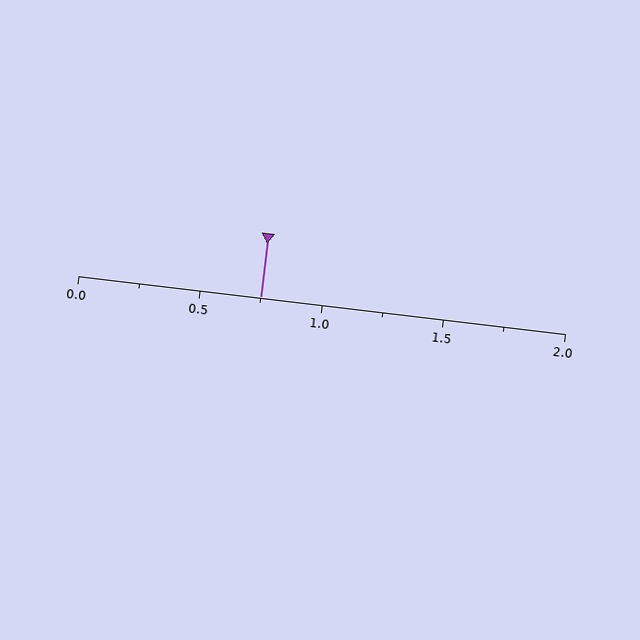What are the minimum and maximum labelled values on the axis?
The axis runs from 0.0 to 2.0.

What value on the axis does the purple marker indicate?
The marker indicates approximately 0.75.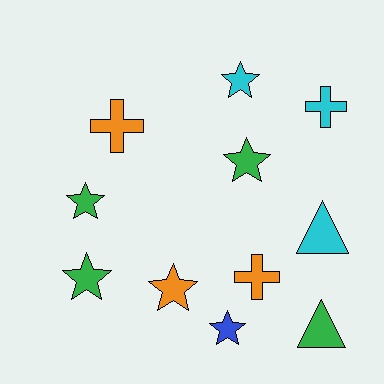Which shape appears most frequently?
Star, with 6 objects.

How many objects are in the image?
There are 11 objects.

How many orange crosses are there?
There are 2 orange crosses.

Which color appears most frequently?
Green, with 4 objects.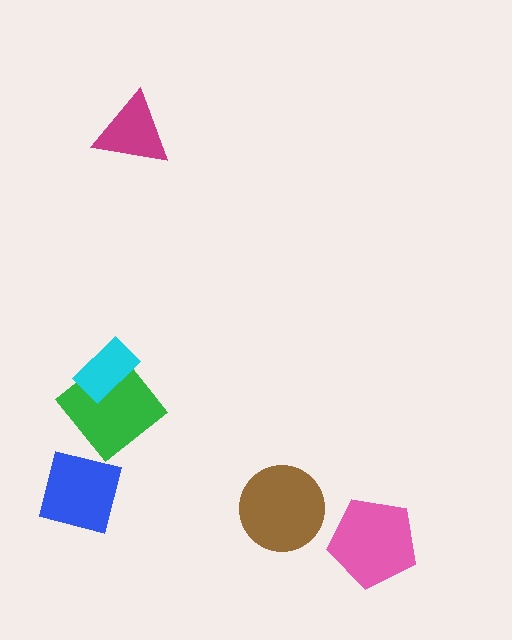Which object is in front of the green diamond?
The cyan rectangle is in front of the green diamond.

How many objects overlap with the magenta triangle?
0 objects overlap with the magenta triangle.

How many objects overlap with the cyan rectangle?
1 object overlaps with the cyan rectangle.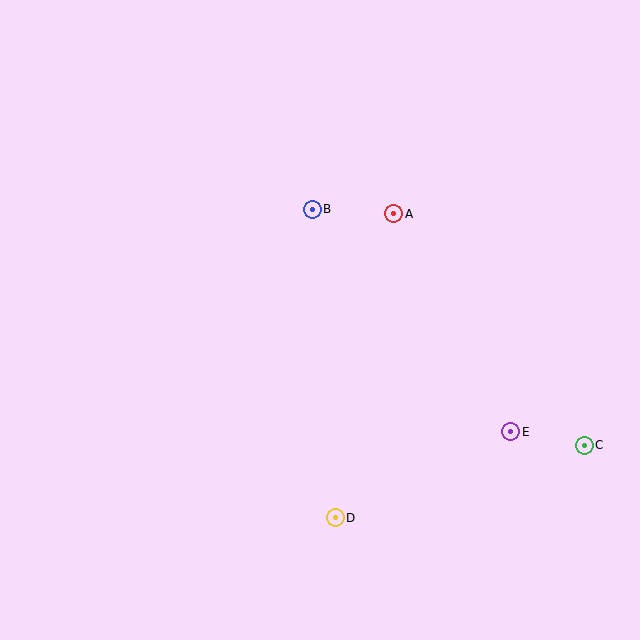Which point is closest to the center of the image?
Point B at (312, 209) is closest to the center.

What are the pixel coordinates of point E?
Point E is at (511, 432).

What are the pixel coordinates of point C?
Point C is at (584, 445).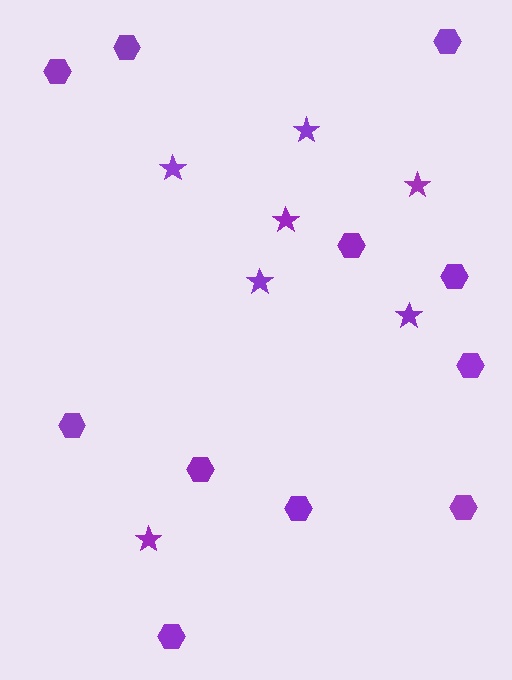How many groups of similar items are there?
There are 2 groups: one group of stars (7) and one group of hexagons (11).